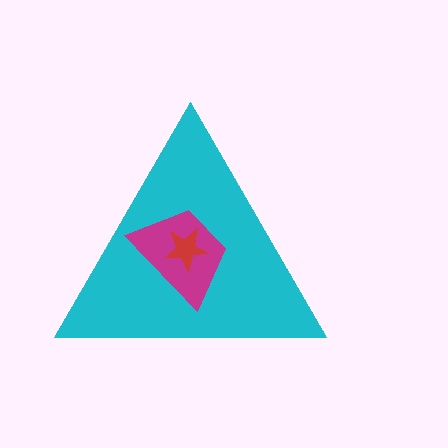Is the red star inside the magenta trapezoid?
Yes.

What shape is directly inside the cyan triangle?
The magenta trapezoid.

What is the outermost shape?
The cyan triangle.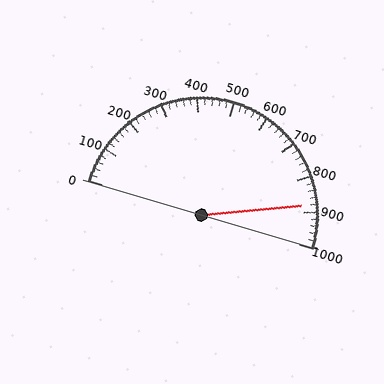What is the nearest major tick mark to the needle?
The nearest major tick mark is 900.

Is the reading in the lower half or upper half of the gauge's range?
The reading is in the upper half of the range (0 to 1000).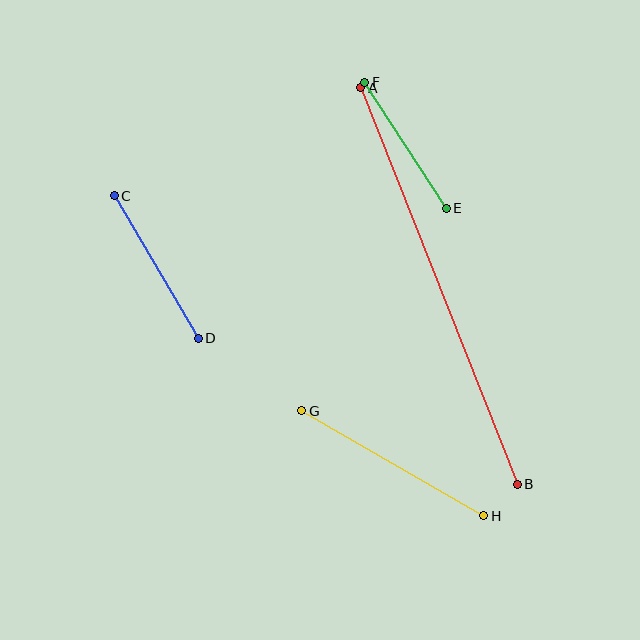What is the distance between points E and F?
The distance is approximately 150 pixels.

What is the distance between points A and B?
The distance is approximately 426 pixels.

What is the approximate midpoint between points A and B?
The midpoint is at approximately (439, 286) pixels.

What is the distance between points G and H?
The distance is approximately 210 pixels.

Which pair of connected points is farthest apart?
Points A and B are farthest apart.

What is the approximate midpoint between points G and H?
The midpoint is at approximately (393, 463) pixels.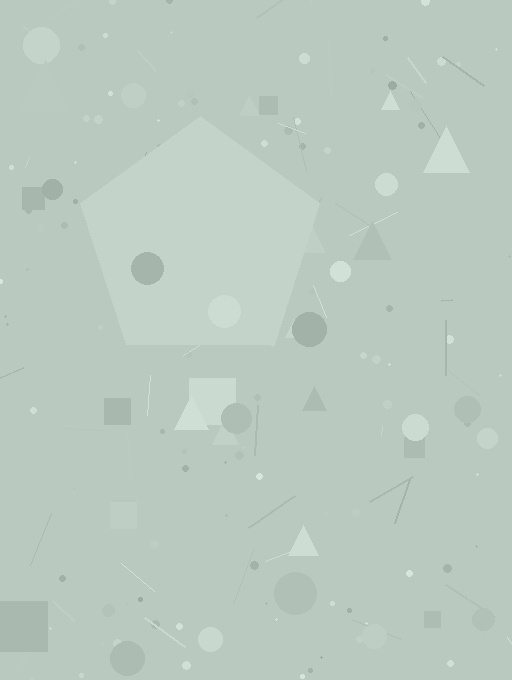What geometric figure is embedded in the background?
A pentagon is embedded in the background.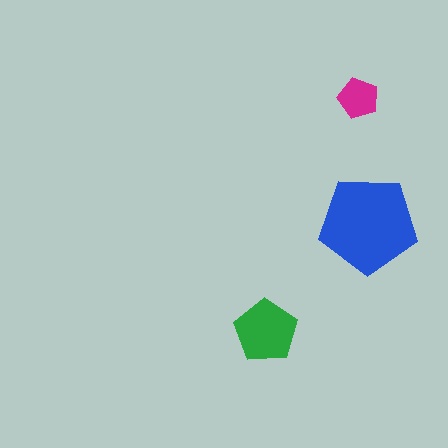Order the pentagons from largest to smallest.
the blue one, the green one, the magenta one.